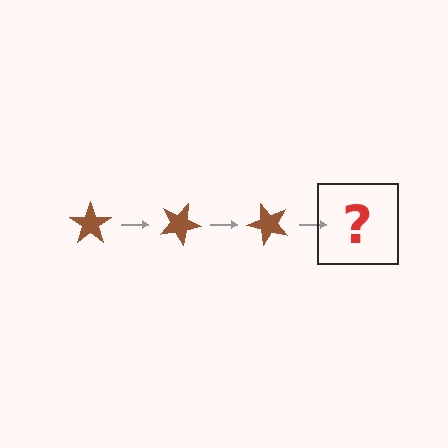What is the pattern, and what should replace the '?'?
The pattern is that the star rotates 25 degrees each step. The '?' should be a brown star rotated 75 degrees.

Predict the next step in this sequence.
The next step is a brown star rotated 75 degrees.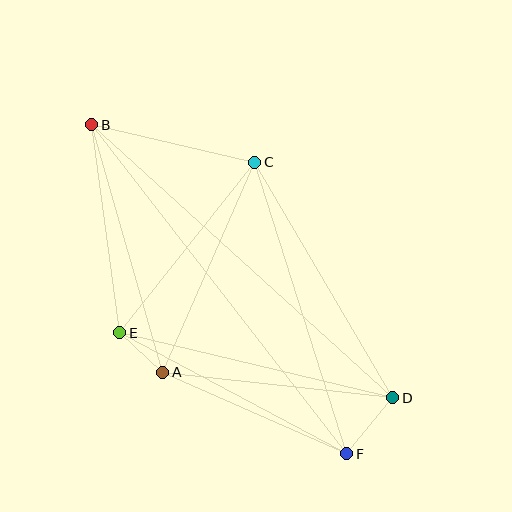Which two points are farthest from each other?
Points B and F are farthest from each other.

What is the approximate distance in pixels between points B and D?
The distance between B and D is approximately 407 pixels.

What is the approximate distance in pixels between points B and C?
The distance between B and C is approximately 167 pixels.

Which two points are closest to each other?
Points A and E are closest to each other.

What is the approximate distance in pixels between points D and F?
The distance between D and F is approximately 72 pixels.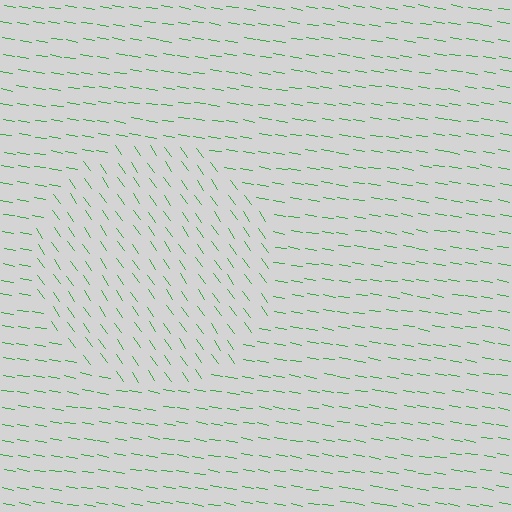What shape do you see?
I see a circle.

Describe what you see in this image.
The image is filled with small green line segments. A circle region in the image has lines oriented differently from the surrounding lines, creating a visible texture boundary.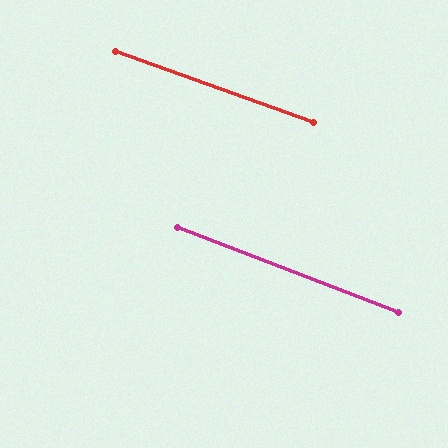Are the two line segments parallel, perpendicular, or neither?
Parallel — their directions differ by only 1.3°.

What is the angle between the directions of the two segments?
Approximately 1 degree.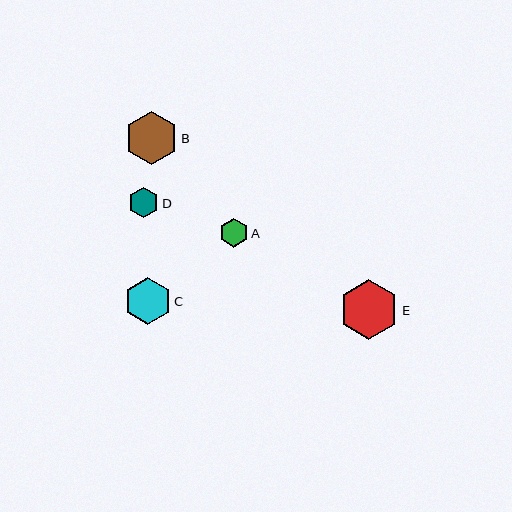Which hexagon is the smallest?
Hexagon A is the smallest with a size of approximately 28 pixels.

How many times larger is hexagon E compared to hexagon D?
Hexagon E is approximately 2.0 times the size of hexagon D.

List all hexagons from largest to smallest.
From largest to smallest: E, B, C, D, A.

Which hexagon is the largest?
Hexagon E is the largest with a size of approximately 60 pixels.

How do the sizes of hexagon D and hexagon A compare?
Hexagon D and hexagon A are approximately the same size.